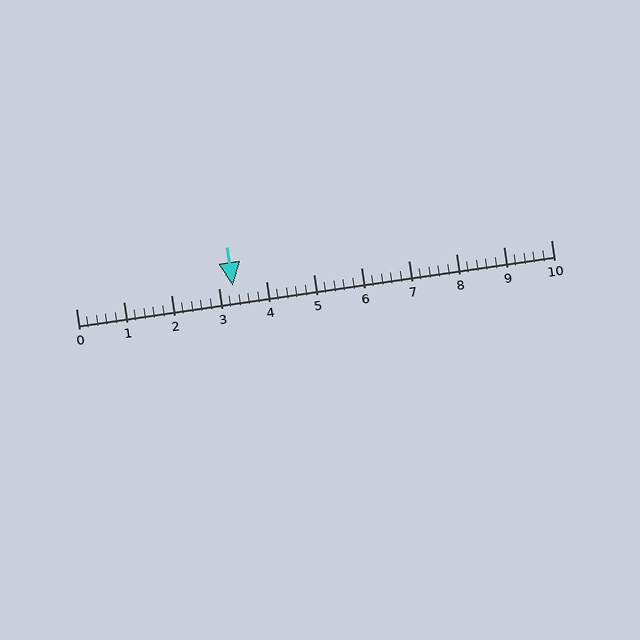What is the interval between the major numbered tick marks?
The major tick marks are spaced 1 units apart.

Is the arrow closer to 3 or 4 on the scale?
The arrow is closer to 3.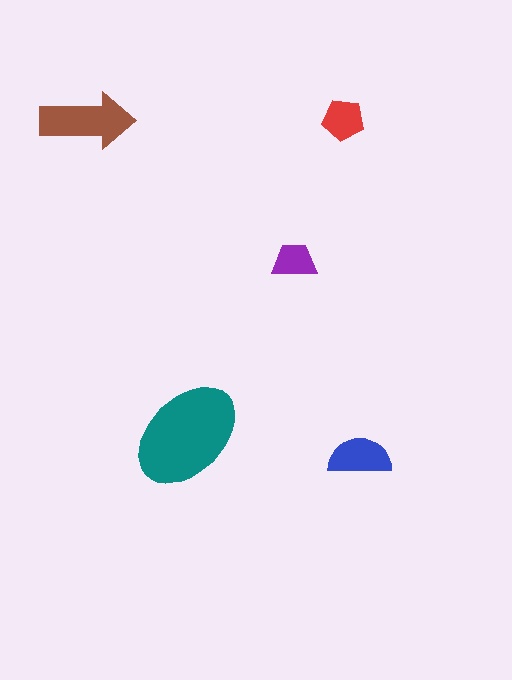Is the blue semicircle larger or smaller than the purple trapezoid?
Larger.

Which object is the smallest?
The purple trapezoid.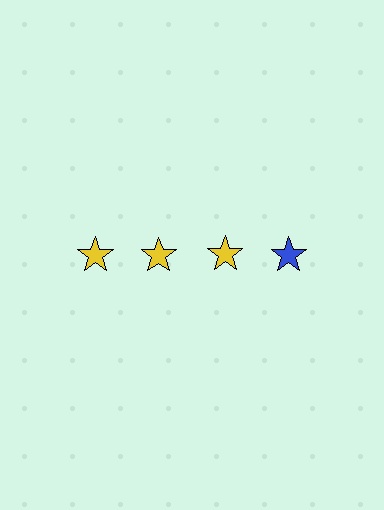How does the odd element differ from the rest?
It has a different color: blue instead of yellow.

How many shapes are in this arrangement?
There are 4 shapes arranged in a grid pattern.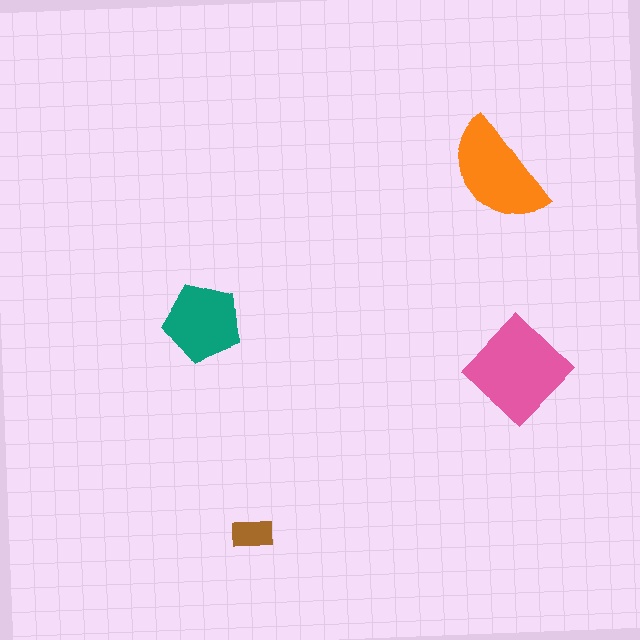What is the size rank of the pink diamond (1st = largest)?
1st.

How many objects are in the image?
There are 4 objects in the image.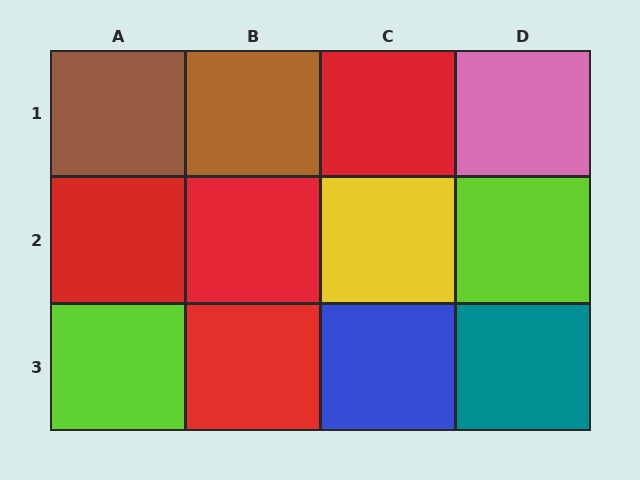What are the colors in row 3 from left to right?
Lime, red, blue, teal.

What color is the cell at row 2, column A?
Red.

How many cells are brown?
2 cells are brown.